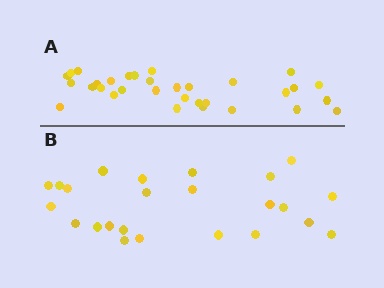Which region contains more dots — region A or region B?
Region A (the top region) has more dots.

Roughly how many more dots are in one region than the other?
Region A has roughly 8 or so more dots than region B.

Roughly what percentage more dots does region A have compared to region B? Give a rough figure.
About 35% more.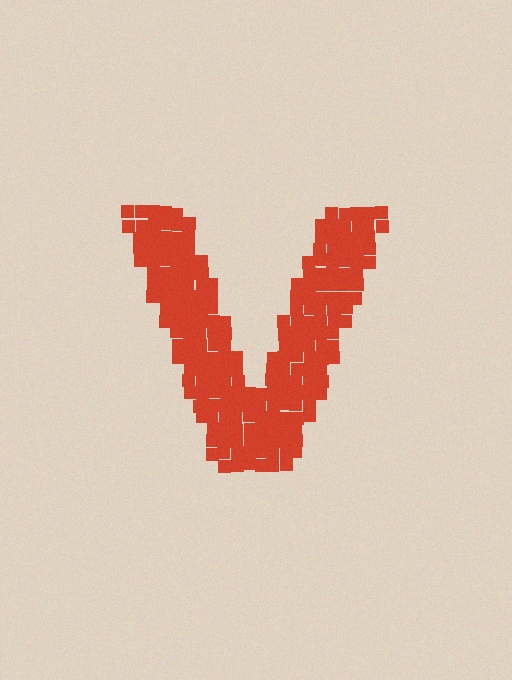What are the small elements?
The small elements are squares.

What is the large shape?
The large shape is the letter V.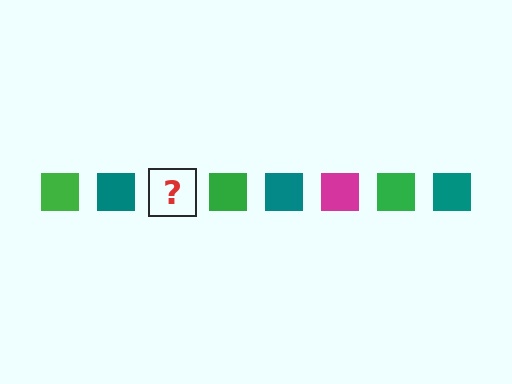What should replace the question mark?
The question mark should be replaced with a magenta square.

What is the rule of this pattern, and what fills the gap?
The rule is that the pattern cycles through green, teal, magenta squares. The gap should be filled with a magenta square.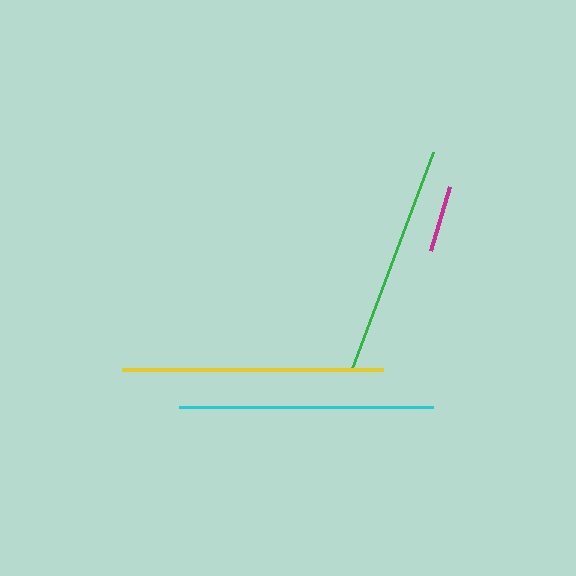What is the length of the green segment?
The green segment is approximately 233 pixels long.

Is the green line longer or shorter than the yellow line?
The yellow line is longer than the green line.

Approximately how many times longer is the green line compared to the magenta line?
The green line is approximately 3.5 times the length of the magenta line.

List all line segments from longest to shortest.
From longest to shortest: yellow, cyan, green, magenta.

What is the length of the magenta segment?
The magenta segment is approximately 66 pixels long.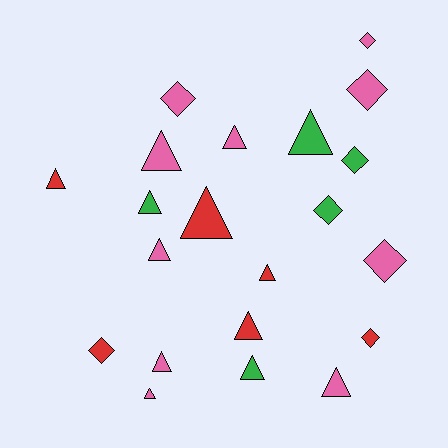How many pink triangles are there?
There are 6 pink triangles.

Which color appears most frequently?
Pink, with 10 objects.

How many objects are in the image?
There are 21 objects.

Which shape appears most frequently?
Triangle, with 13 objects.